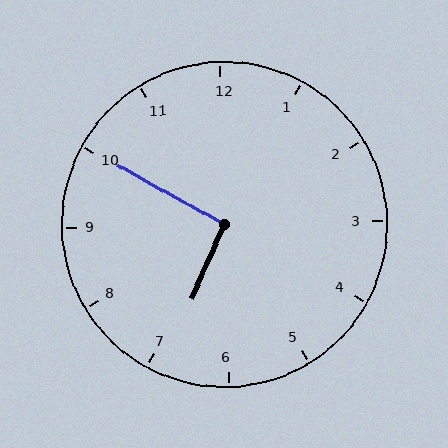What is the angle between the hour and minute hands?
Approximately 95 degrees.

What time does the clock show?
6:50.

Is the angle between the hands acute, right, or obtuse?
It is right.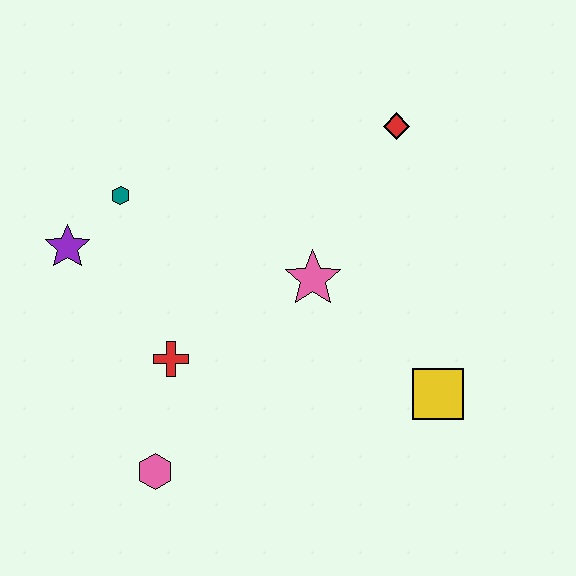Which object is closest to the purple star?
The teal hexagon is closest to the purple star.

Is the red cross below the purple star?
Yes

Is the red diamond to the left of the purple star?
No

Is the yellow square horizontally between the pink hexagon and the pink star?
No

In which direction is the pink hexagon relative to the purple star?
The pink hexagon is below the purple star.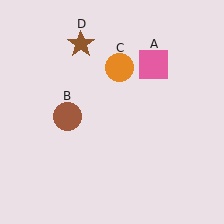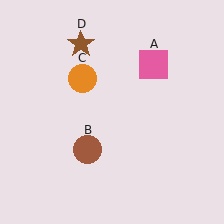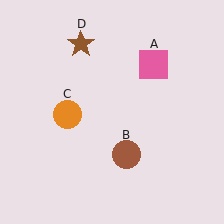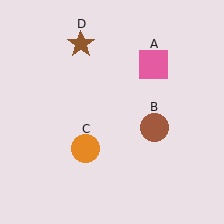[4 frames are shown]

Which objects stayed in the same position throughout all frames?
Pink square (object A) and brown star (object D) remained stationary.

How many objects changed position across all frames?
2 objects changed position: brown circle (object B), orange circle (object C).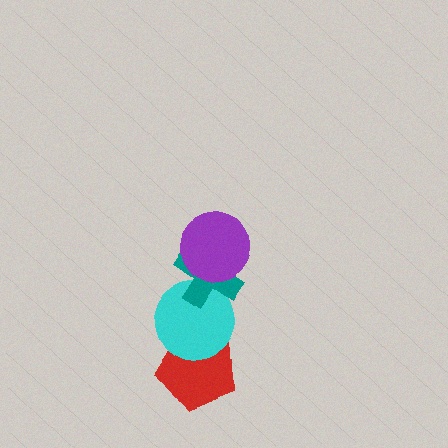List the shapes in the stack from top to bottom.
From top to bottom: the purple circle, the teal cross, the cyan circle, the red pentagon.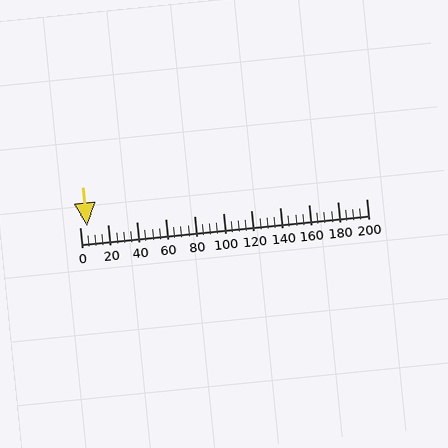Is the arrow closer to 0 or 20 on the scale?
The arrow is closer to 0.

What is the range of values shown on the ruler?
The ruler shows values from 0 to 200.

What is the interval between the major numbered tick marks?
The major tick marks are spaced 20 units apart.